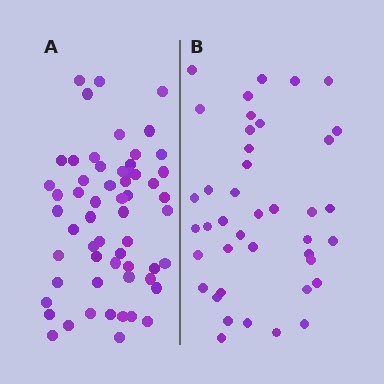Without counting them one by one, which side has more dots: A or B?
Region A (the left region) has more dots.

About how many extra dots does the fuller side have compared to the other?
Region A has approximately 15 more dots than region B.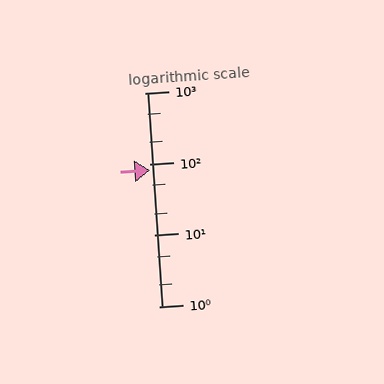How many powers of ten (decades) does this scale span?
The scale spans 3 decades, from 1 to 1000.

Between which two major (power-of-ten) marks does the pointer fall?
The pointer is between 10 and 100.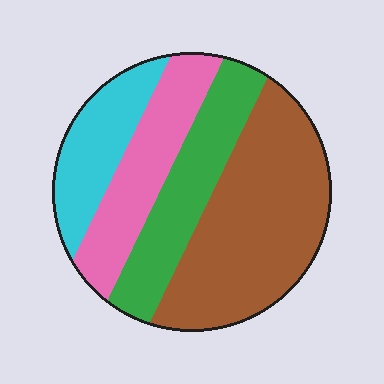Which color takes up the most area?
Brown, at roughly 40%.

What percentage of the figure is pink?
Pink covers around 20% of the figure.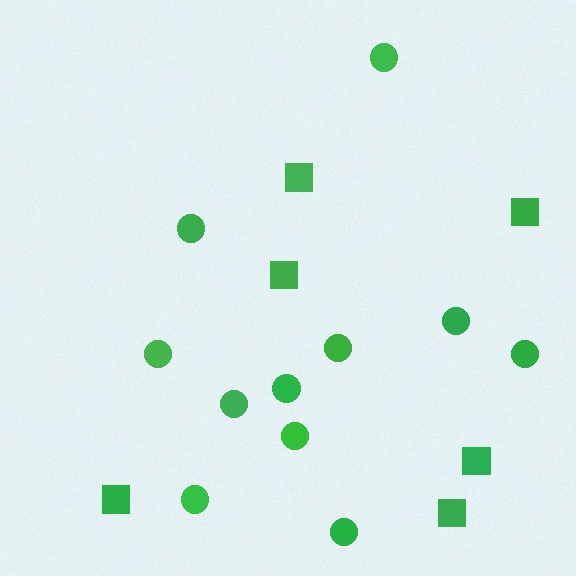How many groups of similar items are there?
There are 2 groups: one group of circles (11) and one group of squares (6).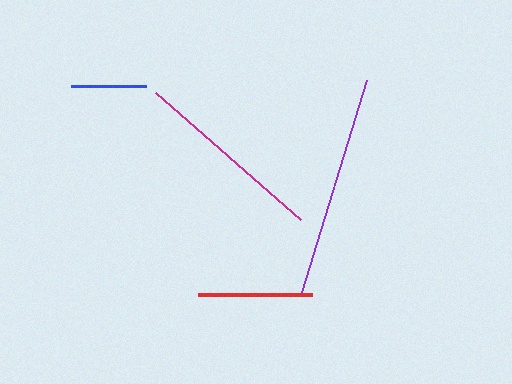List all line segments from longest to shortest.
From longest to shortest: purple, magenta, red, blue.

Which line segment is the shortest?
The blue line is the shortest at approximately 75 pixels.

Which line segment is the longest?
The purple line is the longest at approximately 222 pixels.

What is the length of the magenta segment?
The magenta segment is approximately 193 pixels long.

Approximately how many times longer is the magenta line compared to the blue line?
The magenta line is approximately 2.6 times the length of the blue line.